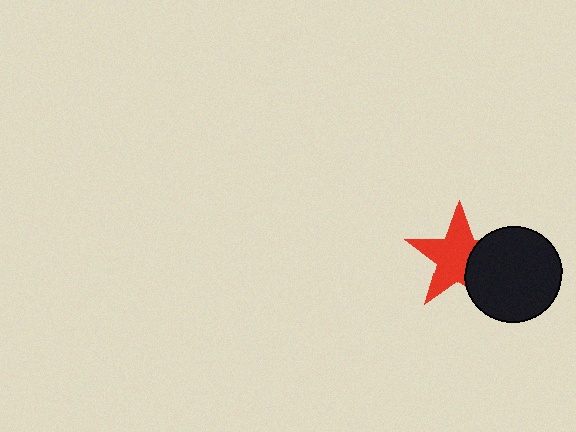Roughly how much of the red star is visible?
Most of it is visible (roughly 67%).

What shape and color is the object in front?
The object in front is a black circle.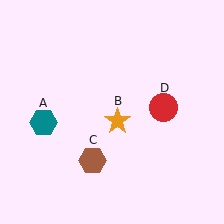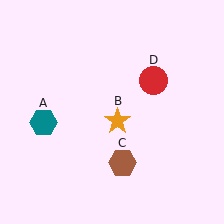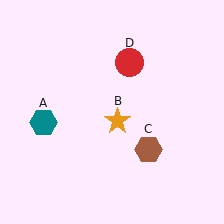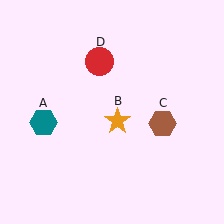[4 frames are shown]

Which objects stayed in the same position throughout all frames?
Teal hexagon (object A) and orange star (object B) remained stationary.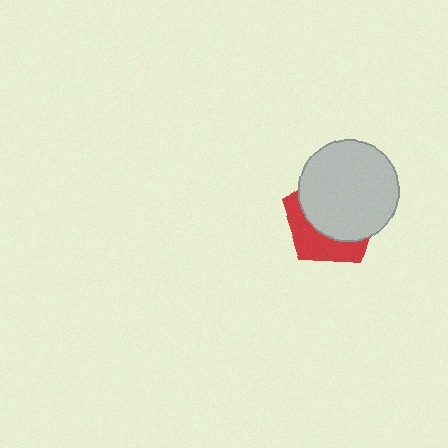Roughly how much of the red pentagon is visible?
A small part of it is visible (roughly 36%).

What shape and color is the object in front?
The object in front is a light gray circle.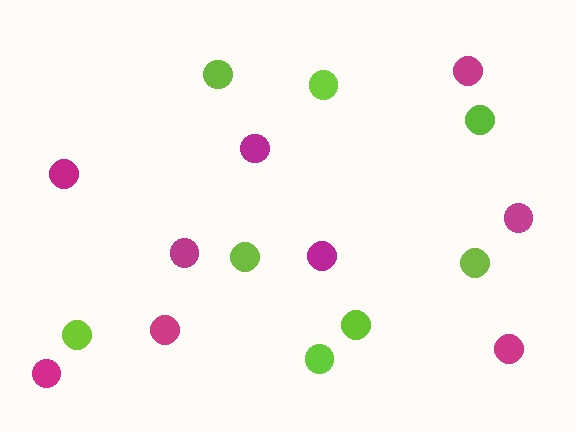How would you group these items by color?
There are 2 groups: one group of magenta circles (9) and one group of lime circles (8).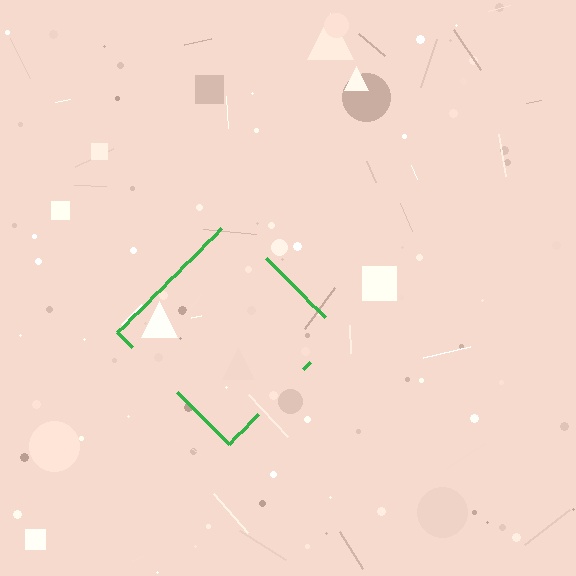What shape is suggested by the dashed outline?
The dashed outline suggests a diamond.